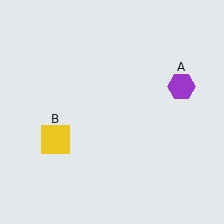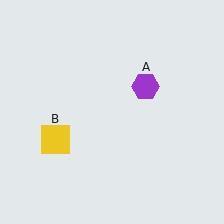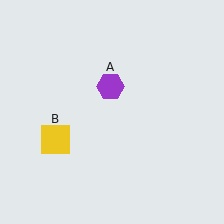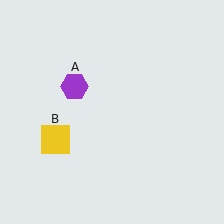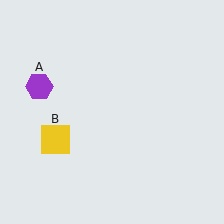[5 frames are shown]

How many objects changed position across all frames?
1 object changed position: purple hexagon (object A).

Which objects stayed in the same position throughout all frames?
Yellow square (object B) remained stationary.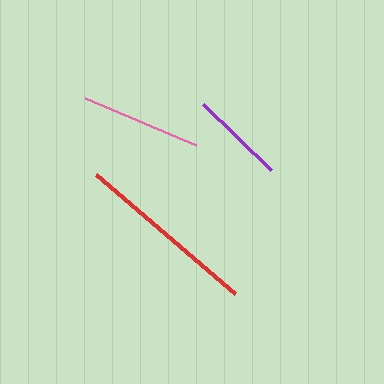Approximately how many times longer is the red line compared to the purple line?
The red line is approximately 1.9 times the length of the purple line.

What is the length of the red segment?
The red segment is approximately 182 pixels long.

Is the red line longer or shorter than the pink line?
The red line is longer than the pink line.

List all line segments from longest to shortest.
From longest to shortest: red, pink, purple.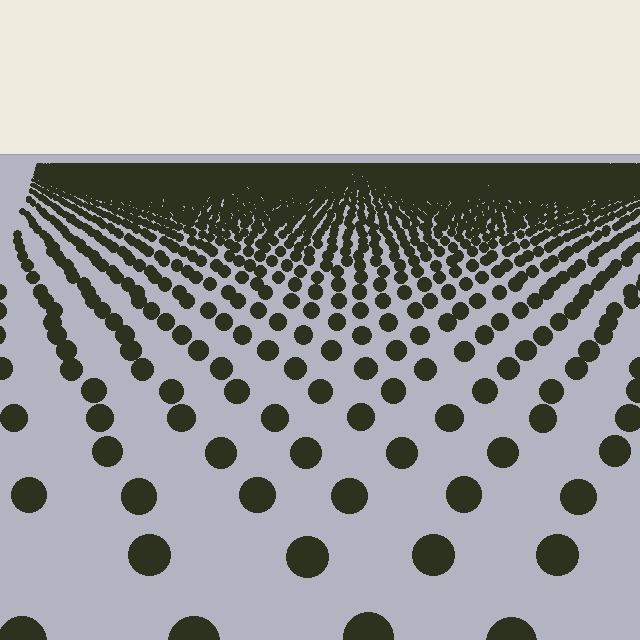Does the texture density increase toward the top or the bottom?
Density increases toward the top.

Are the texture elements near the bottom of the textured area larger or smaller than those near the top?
Larger. Near the bottom, elements are closer to the viewer and appear at a bigger on-screen size.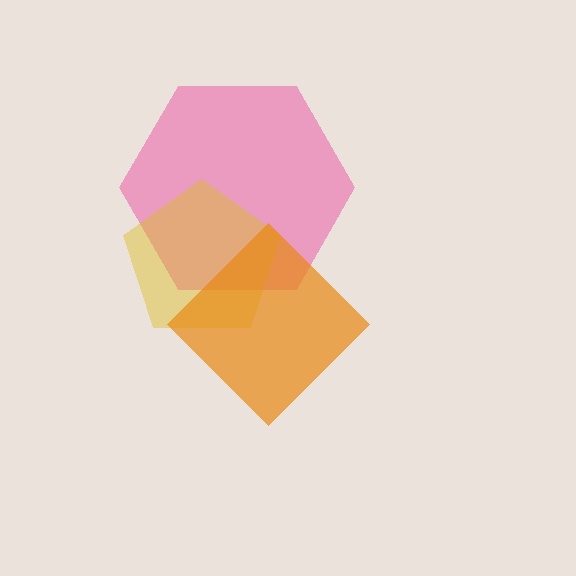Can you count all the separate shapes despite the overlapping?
Yes, there are 3 separate shapes.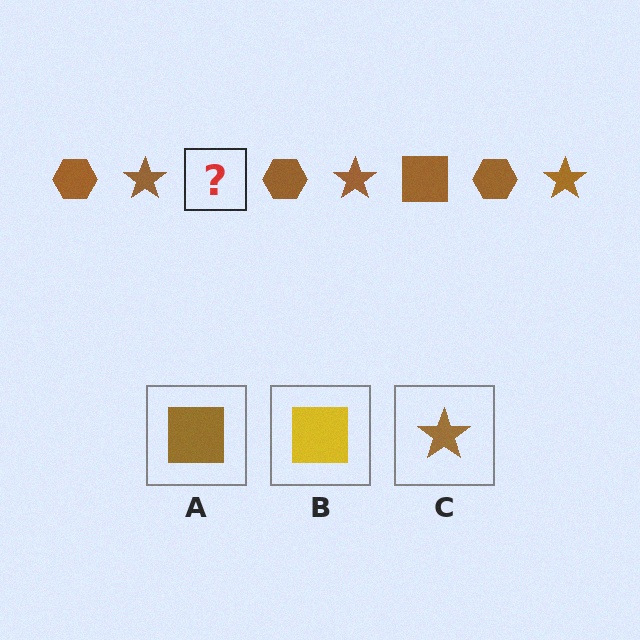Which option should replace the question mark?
Option A.